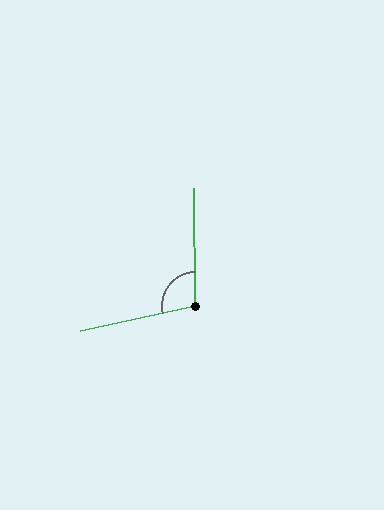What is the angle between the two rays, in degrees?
Approximately 101 degrees.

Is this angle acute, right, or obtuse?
It is obtuse.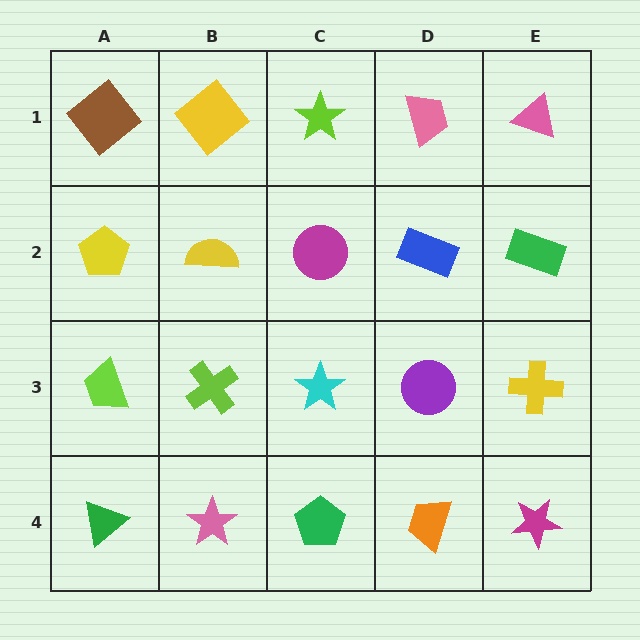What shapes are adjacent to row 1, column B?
A yellow semicircle (row 2, column B), a brown diamond (row 1, column A), a lime star (row 1, column C).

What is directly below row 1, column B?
A yellow semicircle.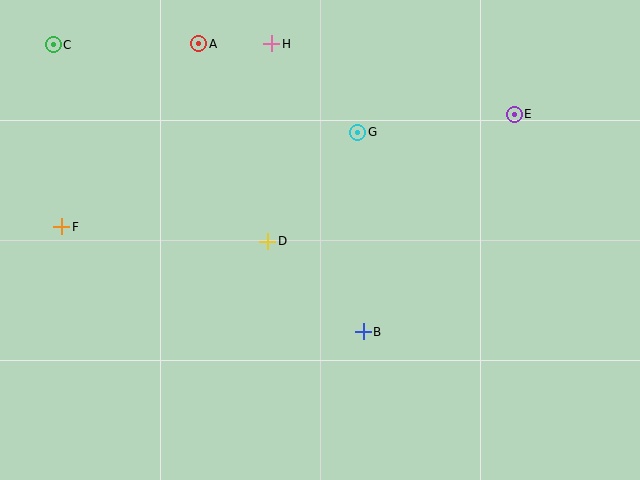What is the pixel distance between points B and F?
The distance between B and F is 319 pixels.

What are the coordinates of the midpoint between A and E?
The midpoint between A and E is at (356, 79).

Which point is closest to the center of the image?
Point D at (268, 241) is closest to the center.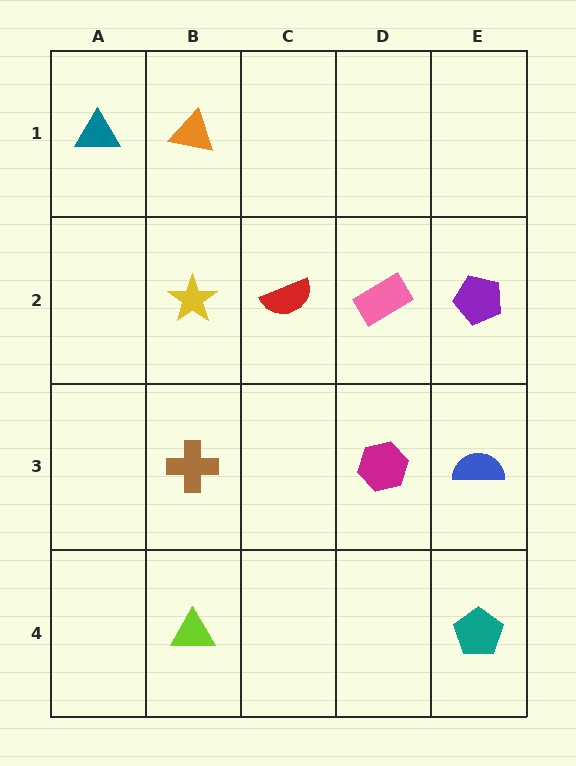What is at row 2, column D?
A pink rectangle.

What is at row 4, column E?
A teal pentagon.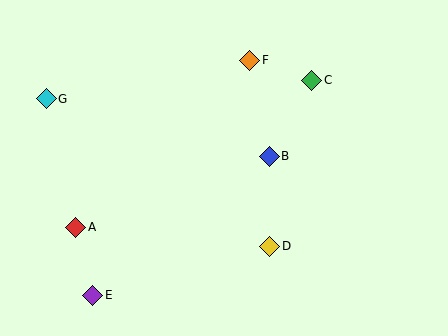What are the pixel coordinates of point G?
Point G is at (46, 99).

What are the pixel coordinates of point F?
Point F is at (250, 60).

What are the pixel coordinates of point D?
Point D is at (270, 246).